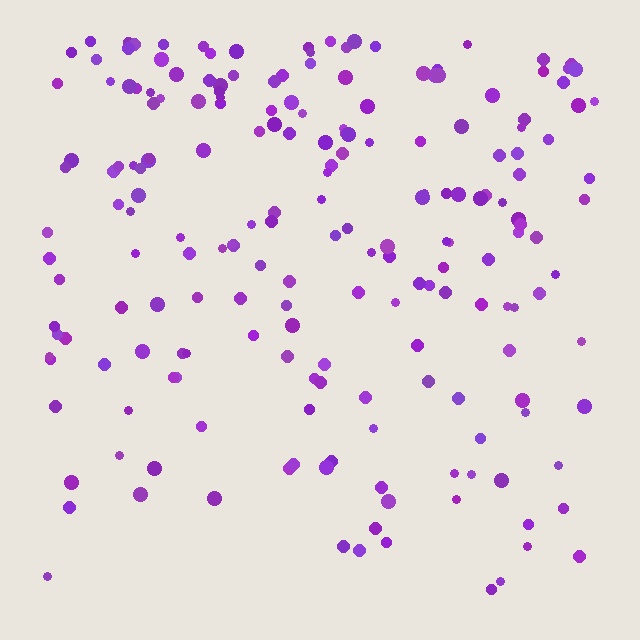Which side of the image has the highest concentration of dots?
The top.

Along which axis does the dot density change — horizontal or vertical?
Vertical.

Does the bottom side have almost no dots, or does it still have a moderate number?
Still a moderate number, just noticeably fewer than the top.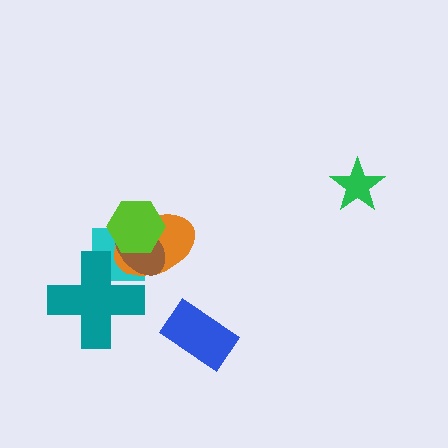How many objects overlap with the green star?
0 objects overlap with the green star.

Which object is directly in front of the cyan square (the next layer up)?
The orange ellipse is directly in front of the cyan square.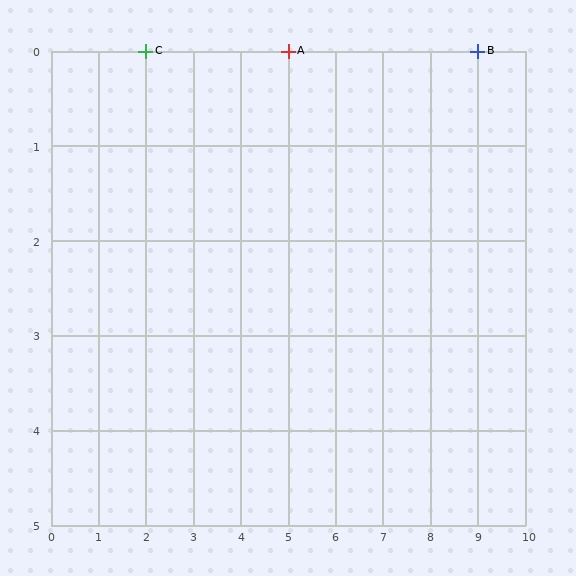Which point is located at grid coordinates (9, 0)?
Point B is at (9, 0).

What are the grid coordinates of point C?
Point C is at grid coordinates (2, 0).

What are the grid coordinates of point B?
Point B is at grid coordinates (9, 0).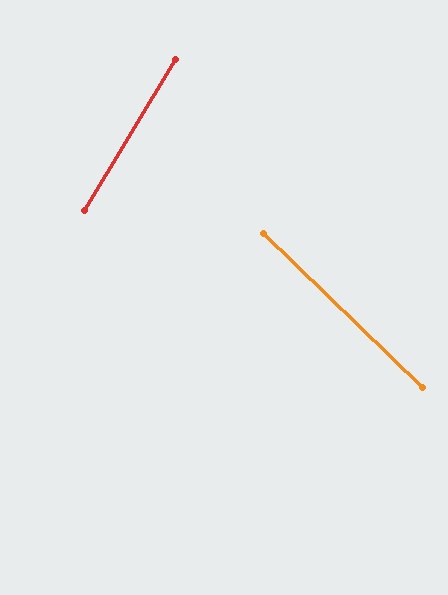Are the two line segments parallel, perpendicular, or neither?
Neither parallel nor perpendicular — they differ by about 77°.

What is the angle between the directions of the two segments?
Approximately 77 degrees.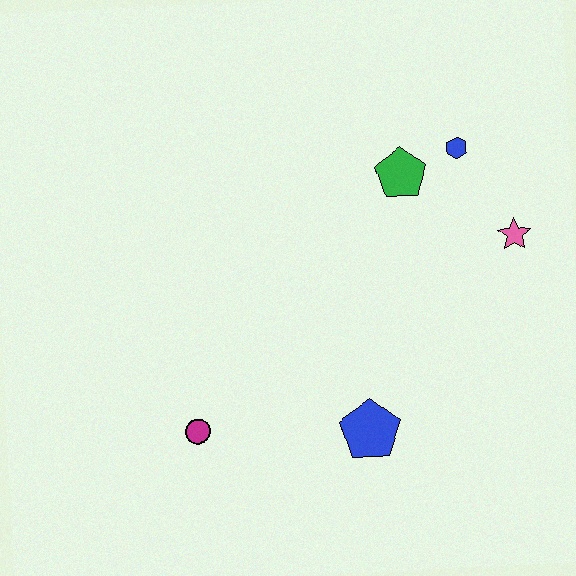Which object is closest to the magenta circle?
The blue pentagon is closest to the magenta circle.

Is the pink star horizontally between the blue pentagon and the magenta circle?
No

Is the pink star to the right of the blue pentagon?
Yes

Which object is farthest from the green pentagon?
The magenta circle is farthest from the green pentagon.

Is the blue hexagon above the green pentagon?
Yes